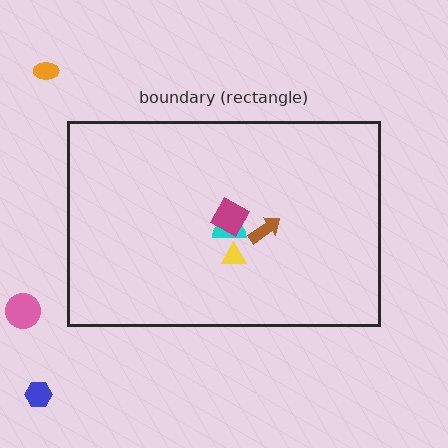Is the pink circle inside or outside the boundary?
Outside.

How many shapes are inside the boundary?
4 inside, 3 outside.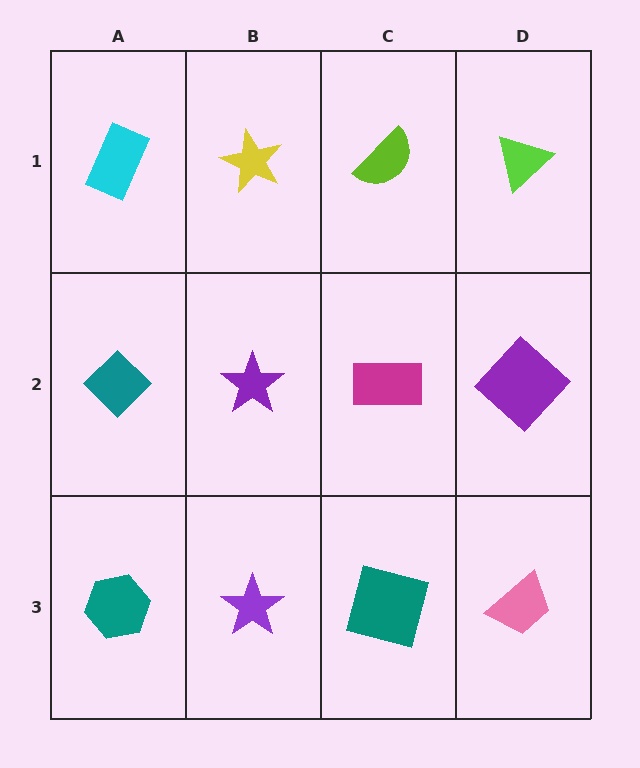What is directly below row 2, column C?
A teal square.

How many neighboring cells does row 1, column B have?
3.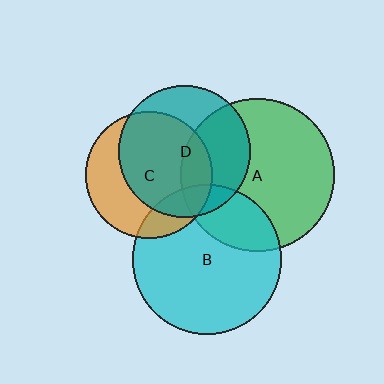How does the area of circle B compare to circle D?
Approximately 1.3 times.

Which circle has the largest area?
Circle A (green).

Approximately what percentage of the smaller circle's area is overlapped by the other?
Approximately 20%.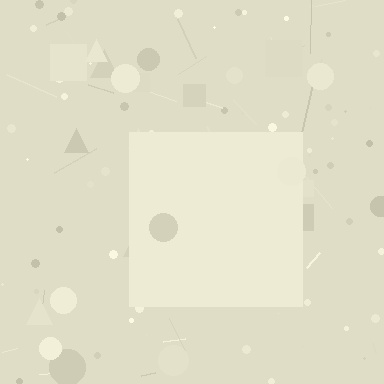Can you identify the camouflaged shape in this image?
The camouflaged shape is a square.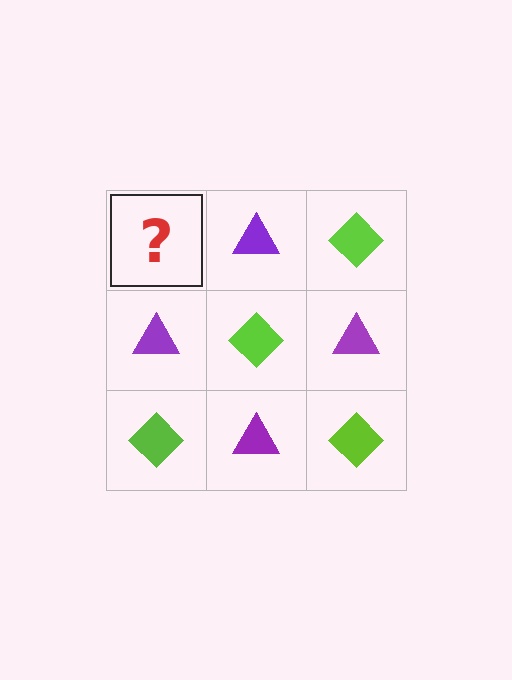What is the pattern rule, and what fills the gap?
The rule is that it alternates lime diamond and purple triangle in a checkerboard pattern. The gap should be filled with a lime diamond.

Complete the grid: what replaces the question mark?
The question mark should be replaced with a lime diamond.